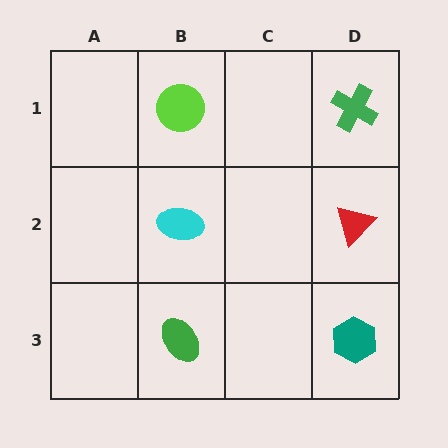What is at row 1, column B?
A lime circle.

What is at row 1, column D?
A green cross.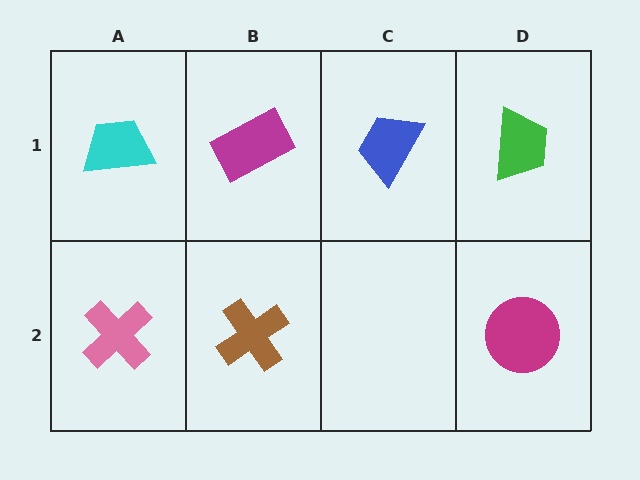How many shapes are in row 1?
4 shapes.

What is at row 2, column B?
A brown cross.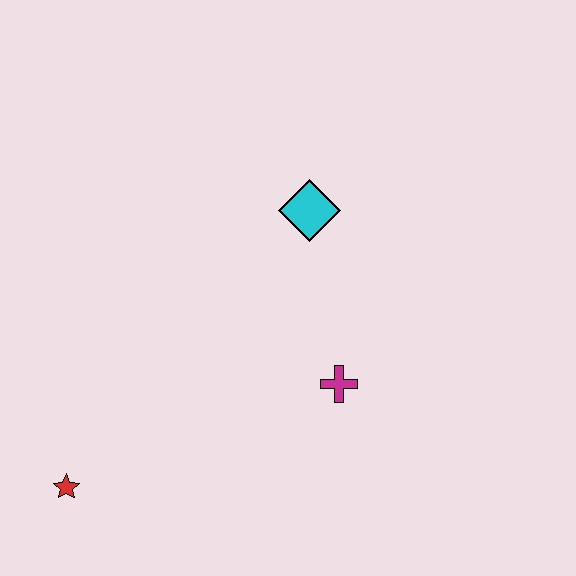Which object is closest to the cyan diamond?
The magenta cross is closest to the cyan diamond.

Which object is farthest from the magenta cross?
The red star is farthest from the magenta cross.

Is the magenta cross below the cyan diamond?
Yes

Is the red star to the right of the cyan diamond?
No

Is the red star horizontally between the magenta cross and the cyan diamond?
No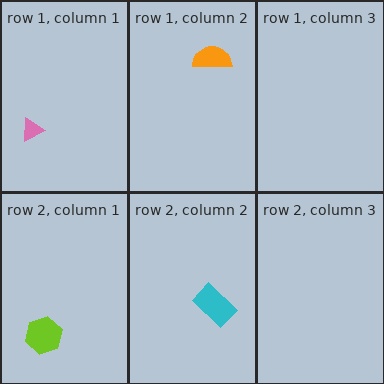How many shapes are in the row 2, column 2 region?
1.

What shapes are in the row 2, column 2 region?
The cyan rectangle.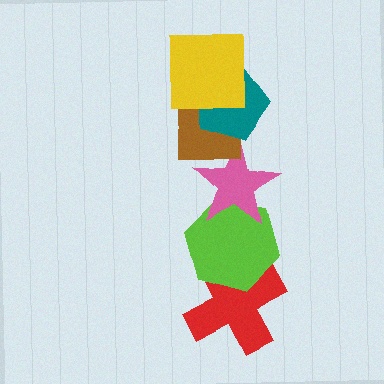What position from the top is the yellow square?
The yellow square is 1st from the top.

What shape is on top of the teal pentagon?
The yellow square is on top of the teal pentagon.